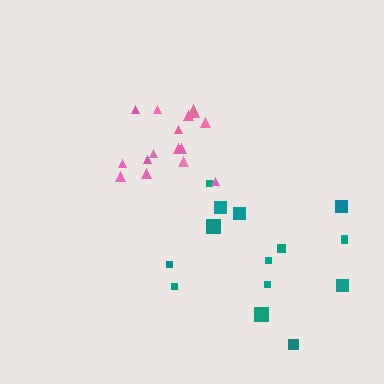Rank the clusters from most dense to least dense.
pink, teal.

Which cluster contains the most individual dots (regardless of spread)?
Teal (16).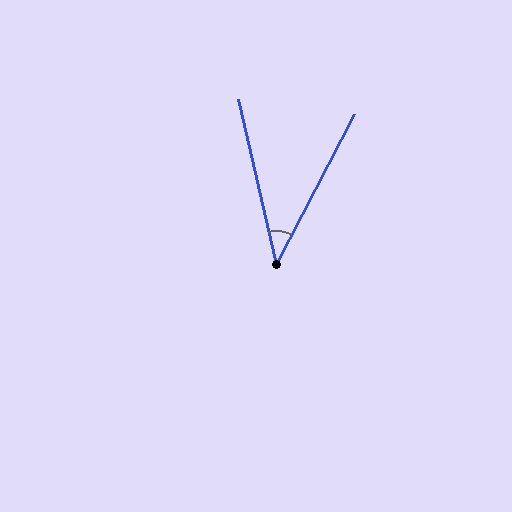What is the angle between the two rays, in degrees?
Approximately 41 degrees.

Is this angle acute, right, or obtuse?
It is acute.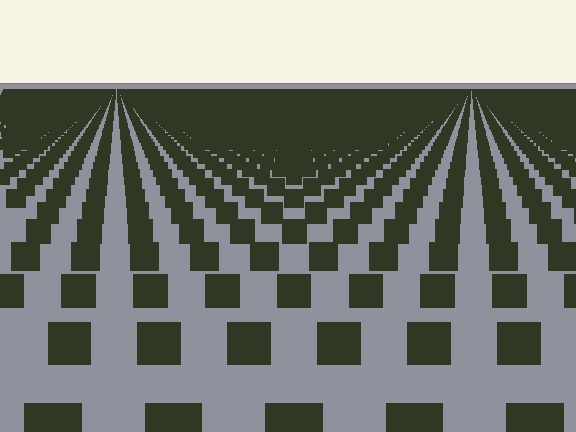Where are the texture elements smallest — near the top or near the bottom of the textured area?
Near the top.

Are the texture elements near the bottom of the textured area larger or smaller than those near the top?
Larger. Near the bottom, elements are closer to the viewer and appear at a bigger on-screen size.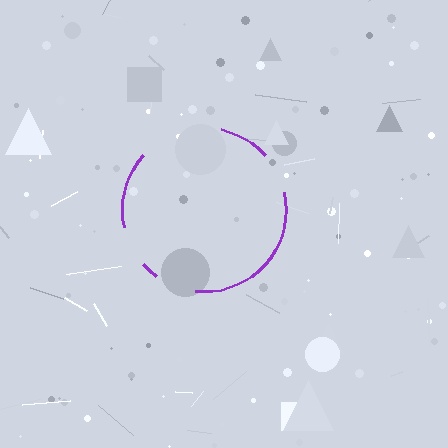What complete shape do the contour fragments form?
The contour fragments form a circle.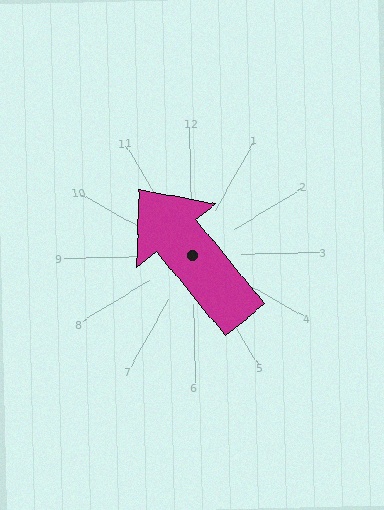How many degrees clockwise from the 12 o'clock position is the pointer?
Approximately 322 degrees.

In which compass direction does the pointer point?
Northwest.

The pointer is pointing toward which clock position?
Roughly 11 o'clock.